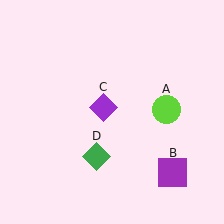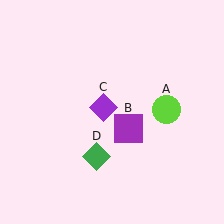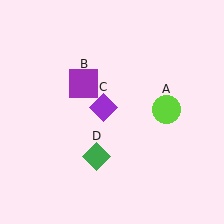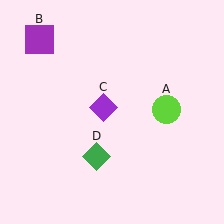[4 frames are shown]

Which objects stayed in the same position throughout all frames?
Lime circle (object A) and purple diamond (object C) and green diamond (object D) remained stationary.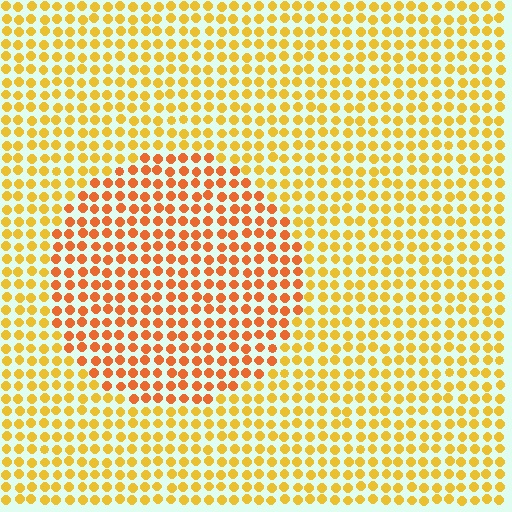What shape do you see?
I see a circle.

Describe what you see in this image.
The image is filled with small yellow elements in a uniform arrangement. A circle-shaped region is visible where the elements are tinted to a slightly different hue, forming a subtle color boundary.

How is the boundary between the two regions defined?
The boundary is defined purely by a slight shift in hue (about 28 degrees). Spacing, size, and orientation are identical on both sides.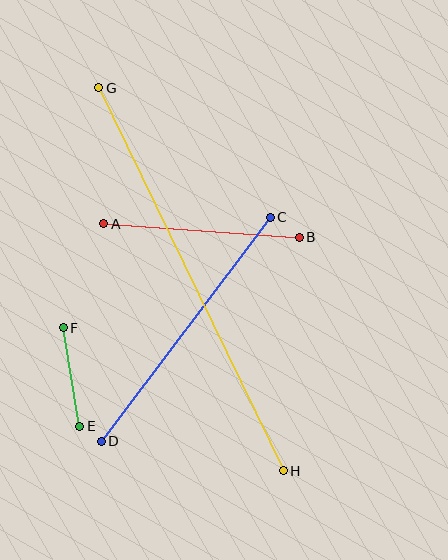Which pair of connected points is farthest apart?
Points G and H are farthest apart.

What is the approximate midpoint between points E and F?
The midpoint is at approximately (72, 377) pixels.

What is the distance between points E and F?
The distance is approximately 100 pixels.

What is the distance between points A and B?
The distance is approximately 196 pixels.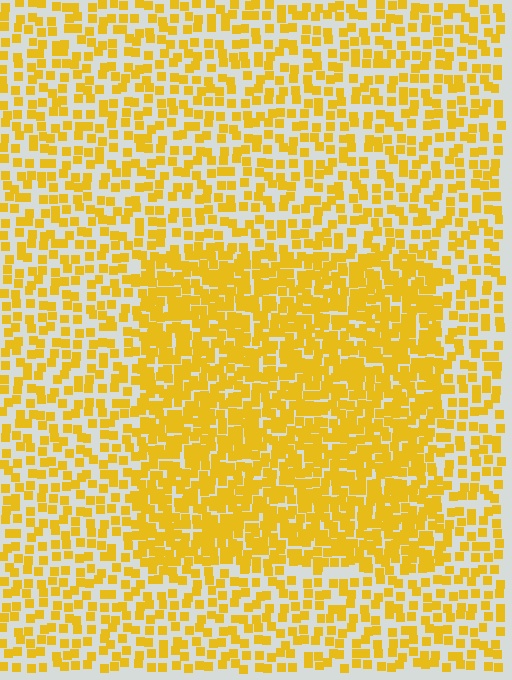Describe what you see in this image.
The image contains small yellow elements arranged at two different densities. A rectangle-shaped region is visible where the elements are more densely packed than the surrounding area.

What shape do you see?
I see a rectangle.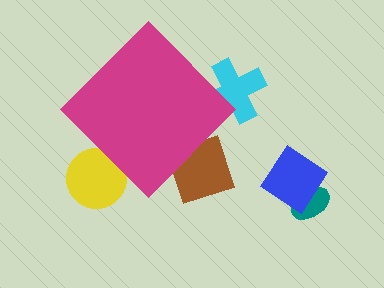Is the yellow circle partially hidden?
Yes, the yellow circle is partially hidden behind the magenta diamond.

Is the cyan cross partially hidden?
Yes, the cyan cross is partially hidden behind the magenta diamond.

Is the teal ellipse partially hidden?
No, the teal ellipse is fully visible.